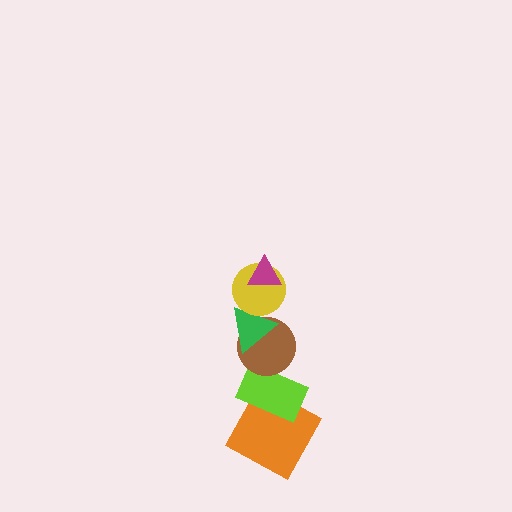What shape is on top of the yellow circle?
The magenta triangle is on top of the yellow circle.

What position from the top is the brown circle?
The brown circle is 4th from the top.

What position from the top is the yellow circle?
The yellow circle is 2nd from the top.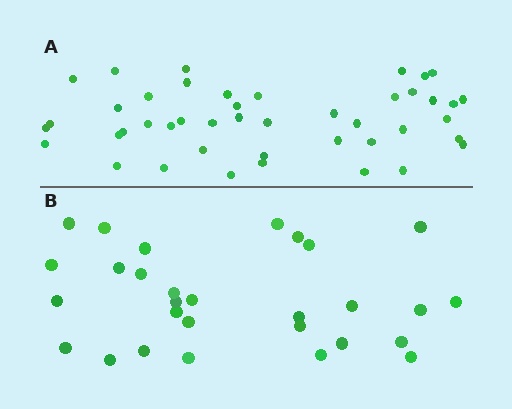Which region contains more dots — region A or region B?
Region A (the top region) has more dots.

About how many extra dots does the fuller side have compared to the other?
Region A has approximately 15 more dots than region B.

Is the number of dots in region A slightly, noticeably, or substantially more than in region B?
Region A has substantially more. The ratio is roughly 1.5 to 1.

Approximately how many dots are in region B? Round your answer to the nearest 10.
About 30 dots. (The exact count is 29, which rounds to 30.)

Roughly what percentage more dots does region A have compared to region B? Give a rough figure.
About 50% more.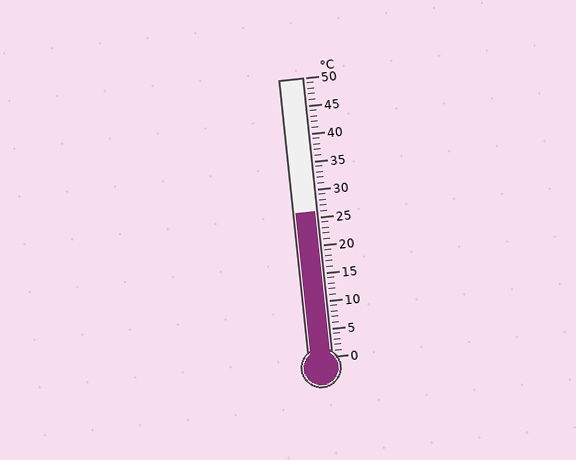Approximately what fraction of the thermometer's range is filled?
The thermometer is filled to approximately 50% of its range.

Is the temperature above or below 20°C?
The temperature is above 20°C.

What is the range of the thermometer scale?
The thermometer scale ranges from 0°C to 50°C.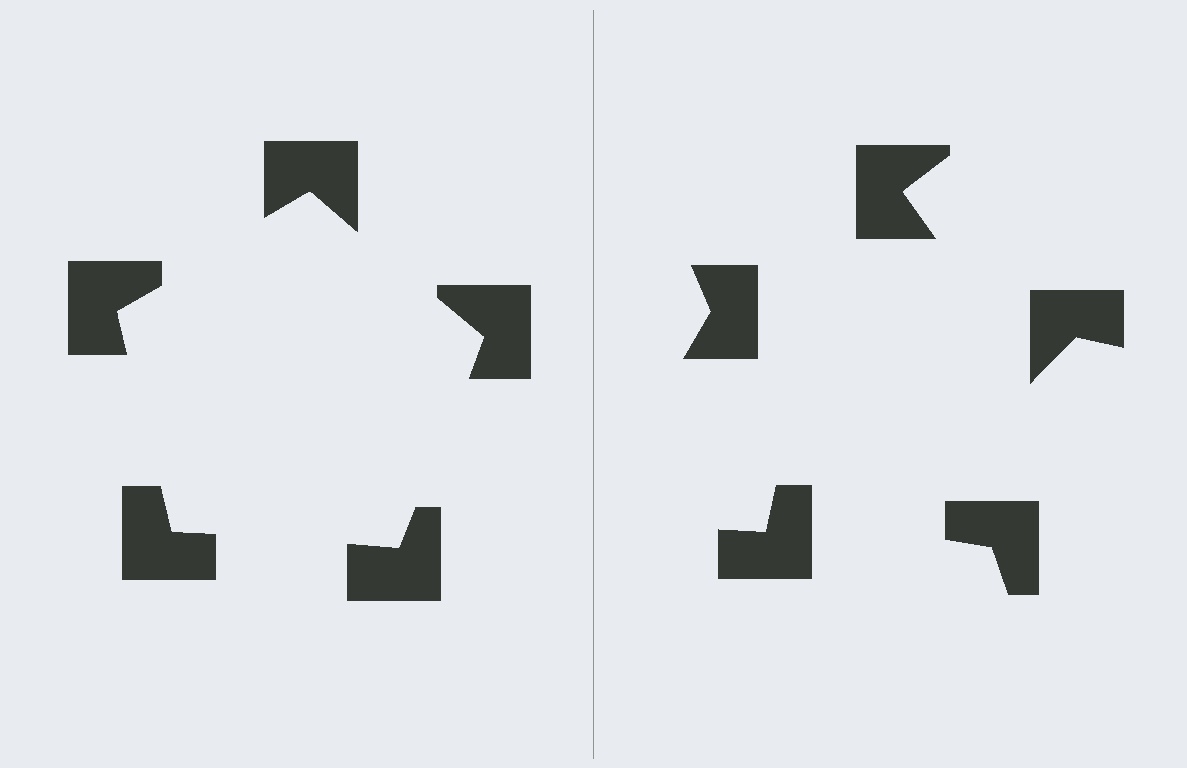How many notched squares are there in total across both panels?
10 — 5 on each side.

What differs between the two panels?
The notched squares are positioned identically on both sides; only the wedge orientations differ. On the left they align to a pentagon; on the right they are misaligned.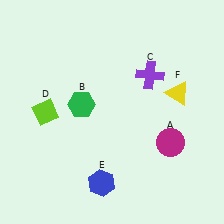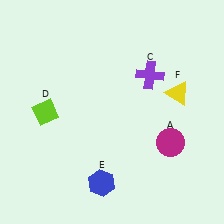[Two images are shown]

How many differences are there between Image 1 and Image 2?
There is 1 difference between the two images.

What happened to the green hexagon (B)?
The green hexagon (B) was removed in Image 2. It was in the top-left area of Image 1.